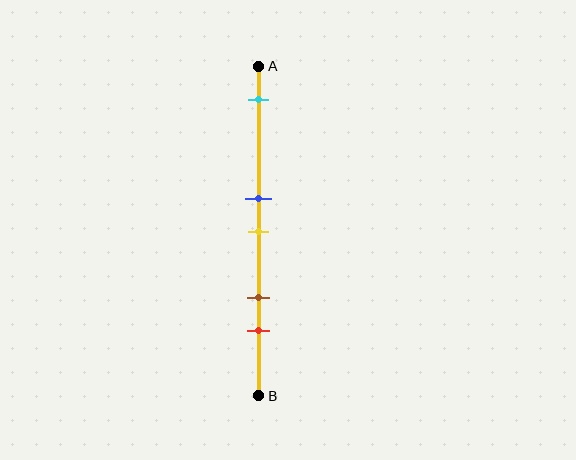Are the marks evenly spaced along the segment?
No, the marks are not evenly spaced.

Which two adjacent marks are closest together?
The blue and yellow marks are the closest adjacent pair.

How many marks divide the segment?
There are 5 marks dividing the segment.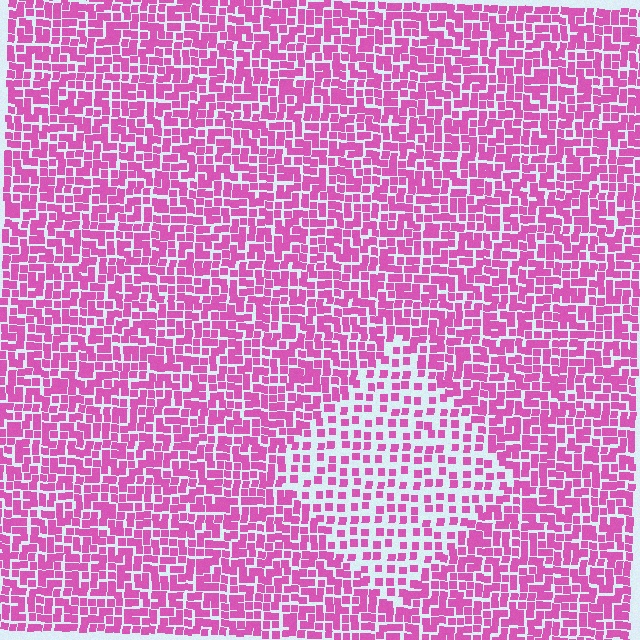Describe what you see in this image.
The image contains small pink elements arranged at two different densities. A diamond-shaped region is visible where the elements are less densely packed than the surrounding area.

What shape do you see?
I see a diamond.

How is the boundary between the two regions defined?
The boundary is defined by a change in element density (approximately 1.9x ratio). All elements are the same color, size, and shape.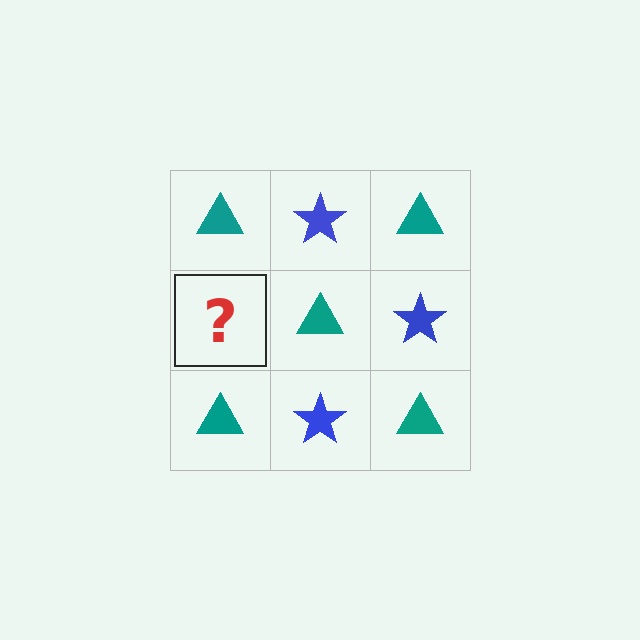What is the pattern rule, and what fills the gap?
The rule is that it alternates teal triangle and blue star in a checkerboard pattern. The gap should be filled with a blue star.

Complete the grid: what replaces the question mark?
The question mark should be replaced with a blue star.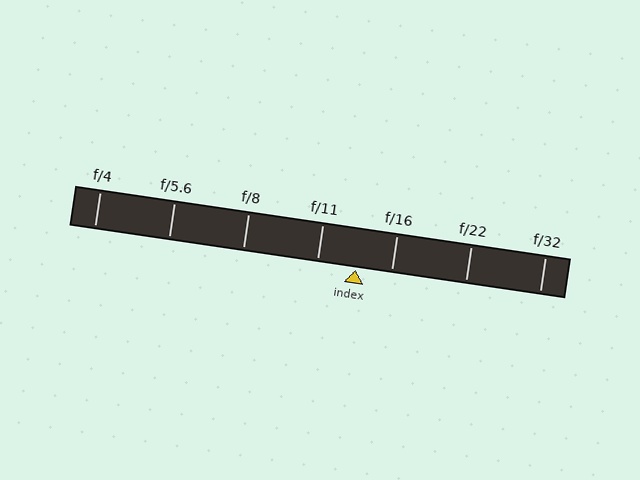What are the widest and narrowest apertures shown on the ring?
The widest aperture shown is f/4 and the narrowest is f/32.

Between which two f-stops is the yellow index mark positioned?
The index mark is between f/11 and f/16.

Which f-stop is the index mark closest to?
The index mark is closest to f/16.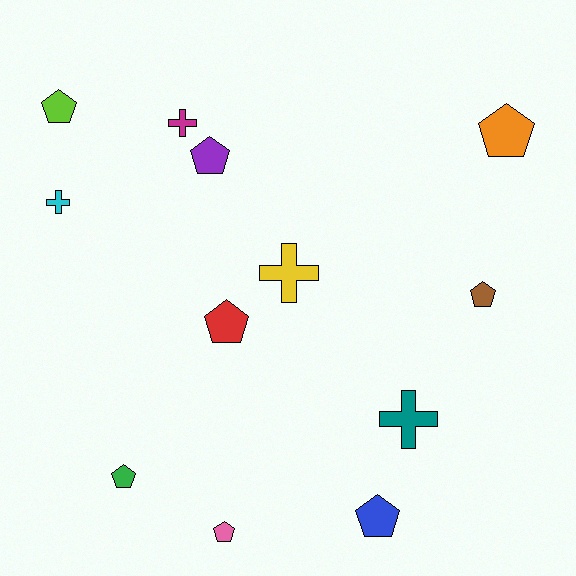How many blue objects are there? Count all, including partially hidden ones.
There is 1 blue object.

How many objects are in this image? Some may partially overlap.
There are 12 objects.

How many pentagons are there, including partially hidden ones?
There are 8 pentagons.